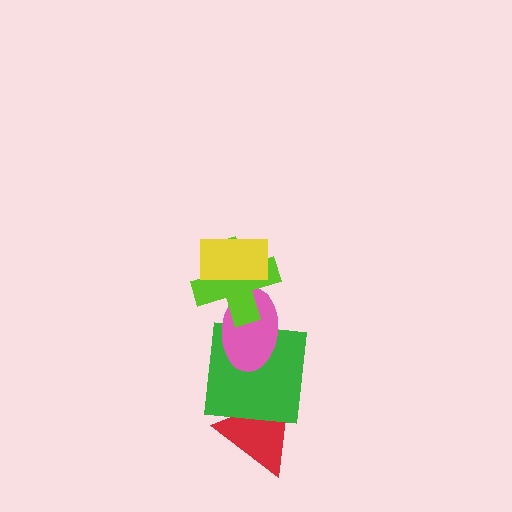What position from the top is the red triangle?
The red triangle is 5th from the top.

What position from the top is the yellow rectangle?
The yellow rectangle is 1st from the top.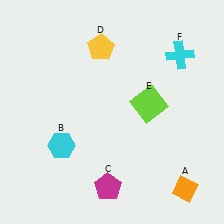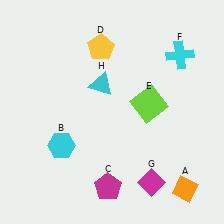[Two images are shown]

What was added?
A magenta diamond (G), a cyan triangle (H) were added in Image 2.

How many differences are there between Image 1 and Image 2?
There are 2 differences between the two images.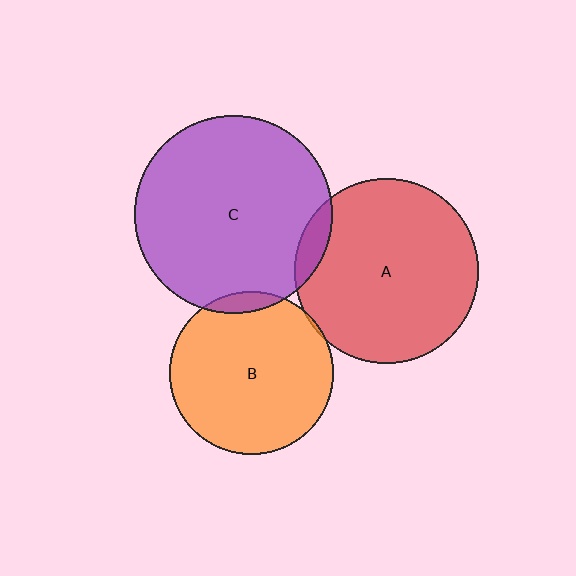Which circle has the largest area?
Circle C (purple).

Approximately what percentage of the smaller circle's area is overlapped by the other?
Approximately 5%.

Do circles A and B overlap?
Yes.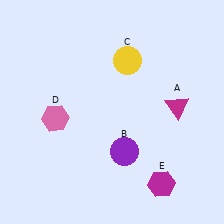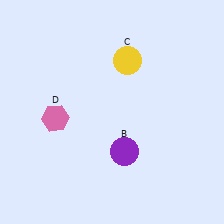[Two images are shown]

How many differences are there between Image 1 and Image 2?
There are 2 differences between the two images.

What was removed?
The magenta triangle (A), the magenta hexagon (E) were removed in Image 2.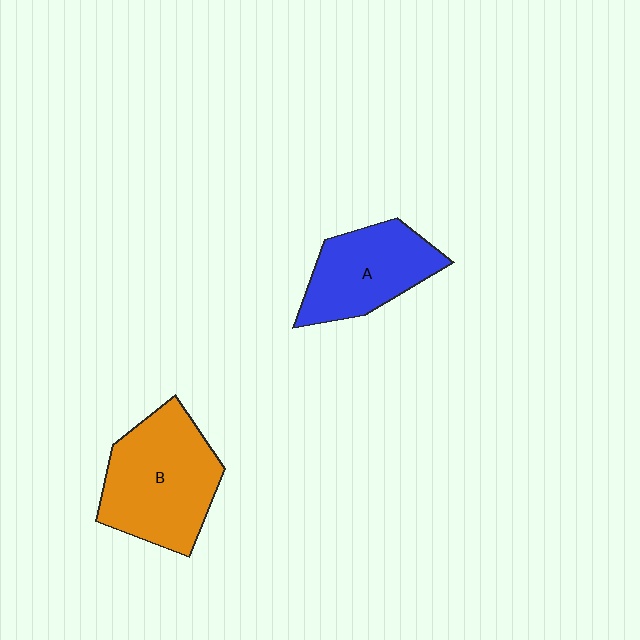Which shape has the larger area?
Shape B (orange).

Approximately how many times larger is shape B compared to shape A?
Approximately 1.3 times.